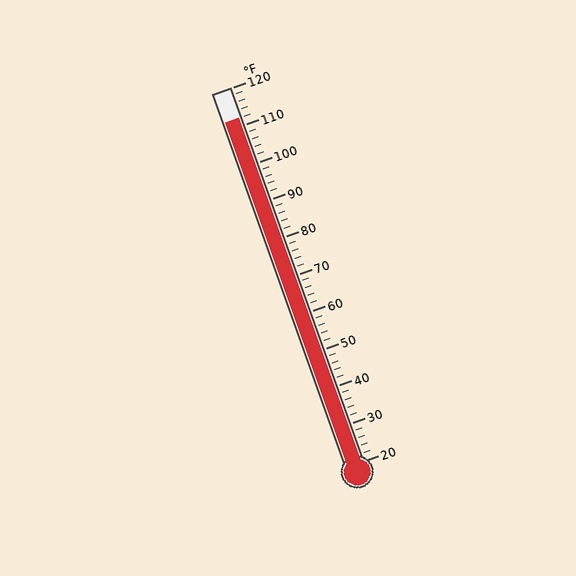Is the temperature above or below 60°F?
The temperature is above 60°F.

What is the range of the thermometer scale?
The thermometer scale ranges from 20°F to 120°F.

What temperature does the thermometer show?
The thermometer shows approximately 112°F.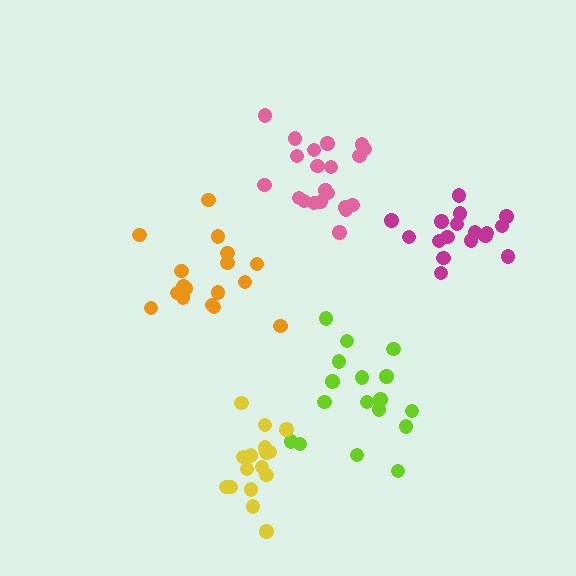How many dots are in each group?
Group 1: 17 dots, Group 2: 17 dots, Group 3: 16 dots, Group 4: 17 dots, Group 5: 21 dots (88 total).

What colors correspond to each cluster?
The clusters are colored: orange, lime, yellow, magenta, pink.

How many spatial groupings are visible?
There are 5 spatial groupings.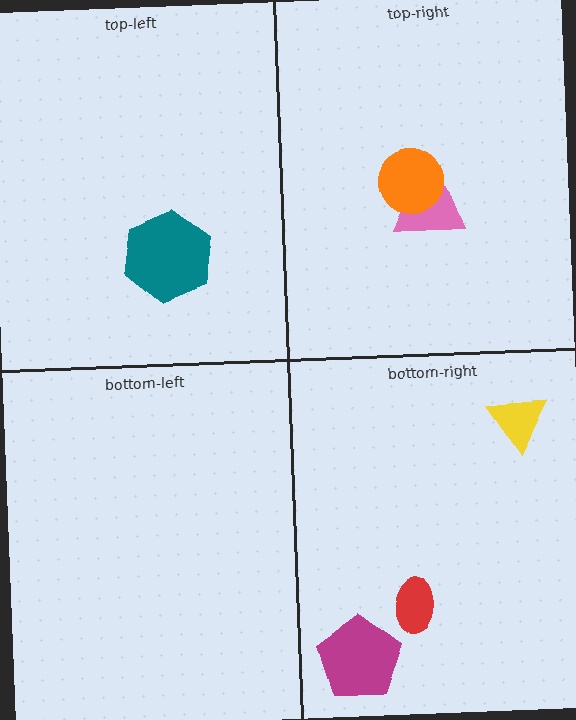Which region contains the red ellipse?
The bottom-right region.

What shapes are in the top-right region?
The pink trapezoid, the orange circle.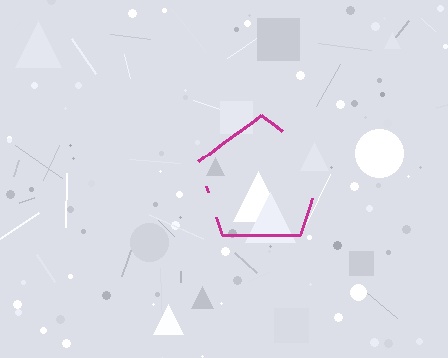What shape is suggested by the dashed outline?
The dashed outline suggests a pentagon.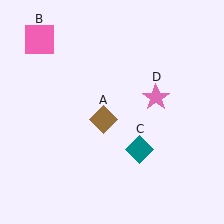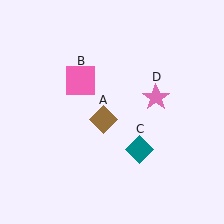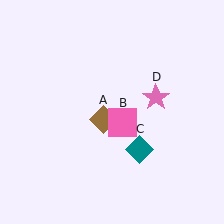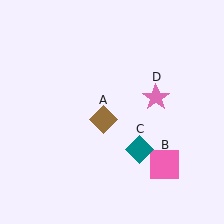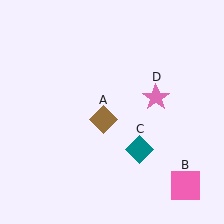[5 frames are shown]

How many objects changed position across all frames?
1 object changed position: pink square (object B).